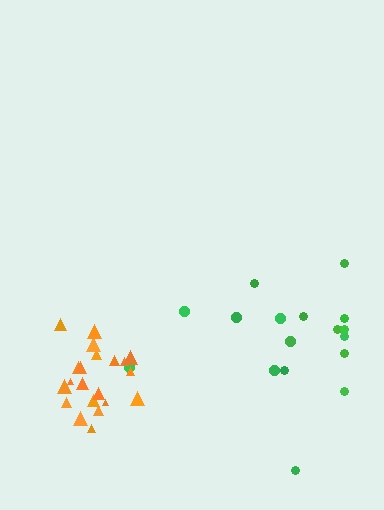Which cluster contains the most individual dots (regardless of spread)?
Orange (21).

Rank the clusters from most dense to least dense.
orange, green.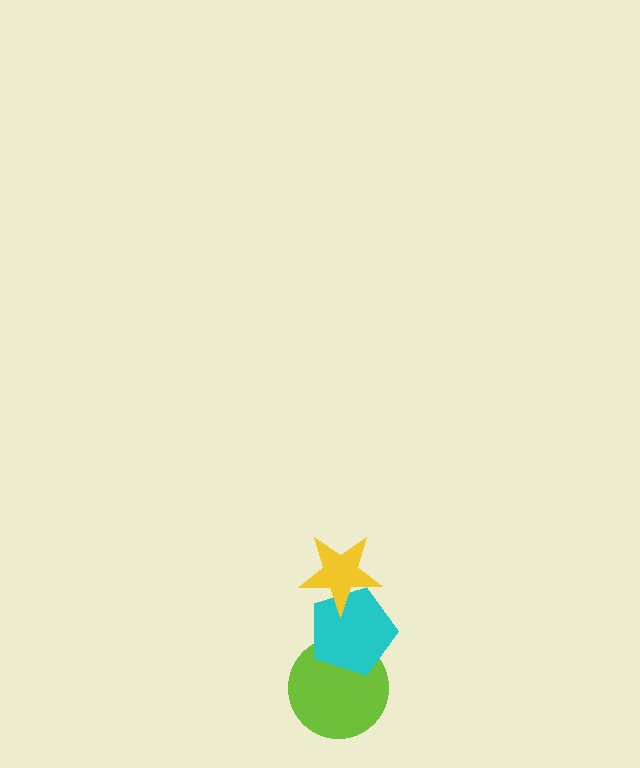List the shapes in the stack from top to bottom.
From top to bottom: the yellow star, the cyan pentagon, the lime circle.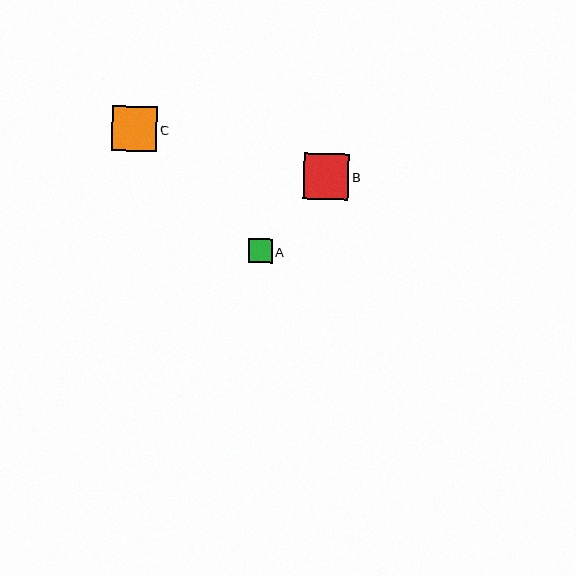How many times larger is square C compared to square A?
Square C is approximately 1.9 times the size of square A.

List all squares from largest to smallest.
From largest to smallest: B, C, A.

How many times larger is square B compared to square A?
Square B is approximately 1.9 times the size of square A.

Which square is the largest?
Square B is the largest with a size of approximately 46 pixels.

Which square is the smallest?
Square A is the smallest with a size of approximately 24 pixels.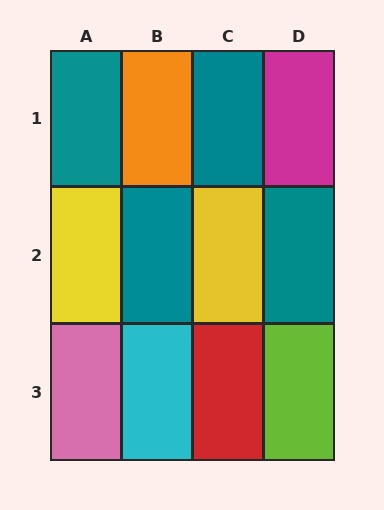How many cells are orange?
1 cell is orange.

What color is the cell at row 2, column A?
Yellow.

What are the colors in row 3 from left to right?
Pink, cyan, red, lime.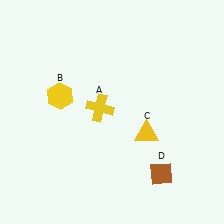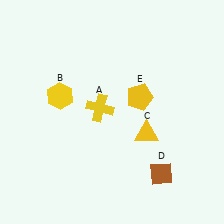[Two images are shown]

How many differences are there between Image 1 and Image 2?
There is 1 difference between the two images.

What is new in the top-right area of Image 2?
A yellow pentagon (E) was added in the top-right area of Image 2.